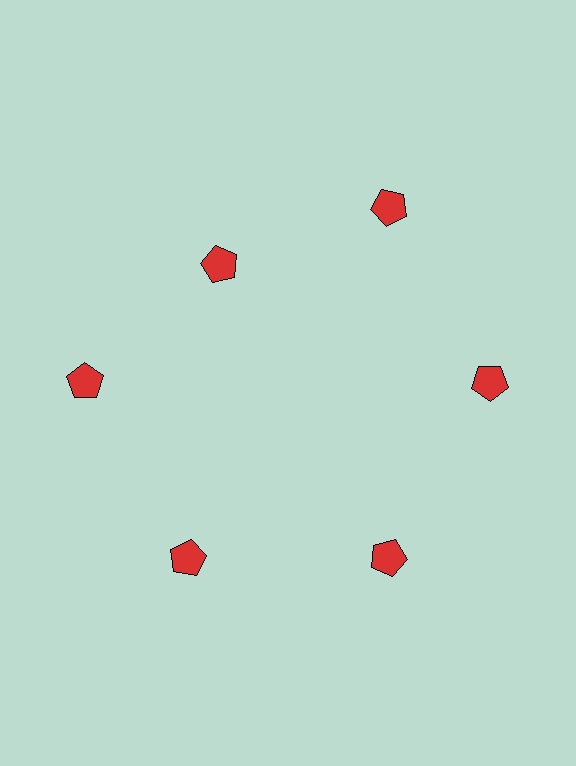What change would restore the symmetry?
The symmetry would be restored by moving it outward, back onto the ring so that all 6 pentagons sit at equal angles and equal distance from the center.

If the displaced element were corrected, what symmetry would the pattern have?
It would have 6-fold rotational symmetry — the pattern would map onto itself every 60 degrees.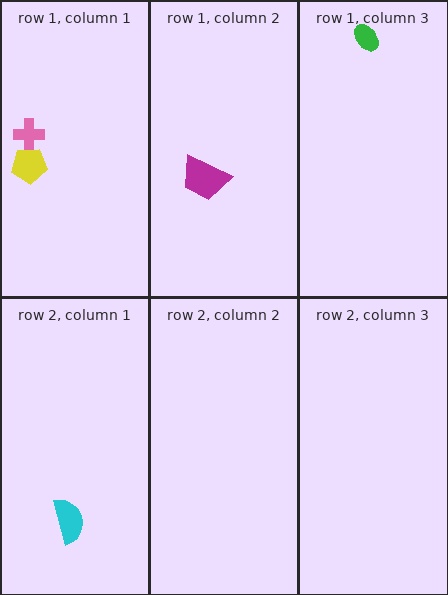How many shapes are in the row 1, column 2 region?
1.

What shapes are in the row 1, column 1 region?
The pink cross, the yellow pentagon.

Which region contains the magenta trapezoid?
The row 1, column 2 region.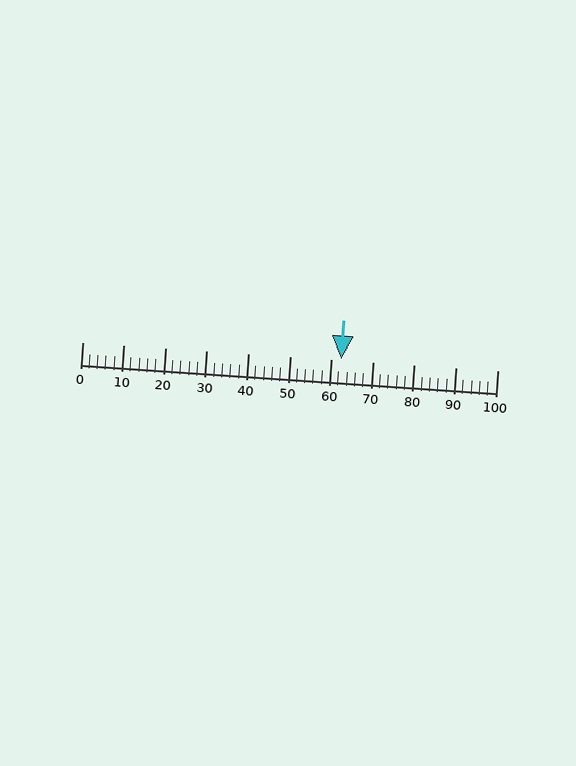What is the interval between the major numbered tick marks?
The major tick marks are spaced 10 units apart.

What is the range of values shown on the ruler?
The ruler shows values from 0 to 100.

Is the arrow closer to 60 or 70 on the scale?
The arrow is closer to 60.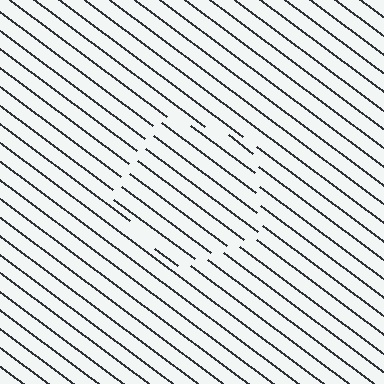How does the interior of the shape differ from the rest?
The interior of the shape contains the same grating, shifted by half a period — the contour is defined by the phase discontinuity where line-ends from the inner and outer gratings abut.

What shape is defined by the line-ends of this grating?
An illusory pentagon. The interior of the shape contains the same grating, shifted by half a period — the contour is defined by the phase discontinuity where line-ends from the inner and outer gratings abut.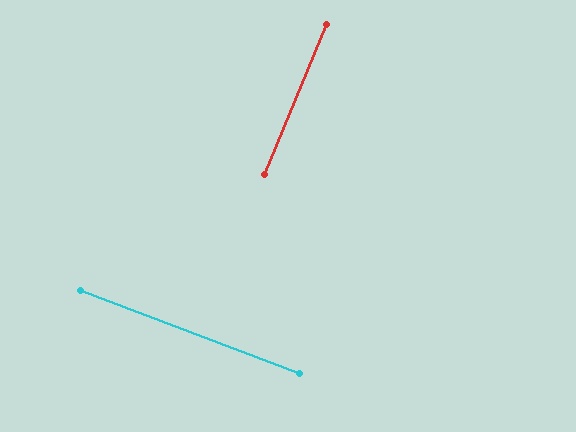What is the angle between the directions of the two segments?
Approximately 89 degrees.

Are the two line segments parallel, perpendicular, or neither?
Perpendicular — they meet at approximately 89°.